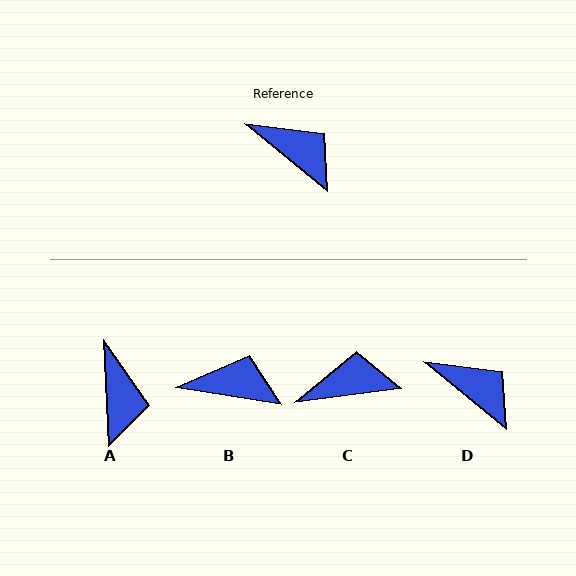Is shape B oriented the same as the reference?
No, it is off by about 30 degrees.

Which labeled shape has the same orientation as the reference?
D.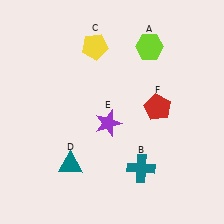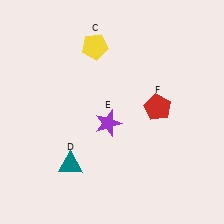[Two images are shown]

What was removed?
The lime hexagon (A), the teal cross (B) were removed in Image 2.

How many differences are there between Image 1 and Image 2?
There are 2 differences between the two images.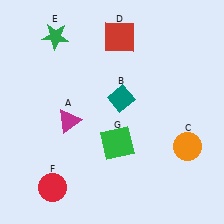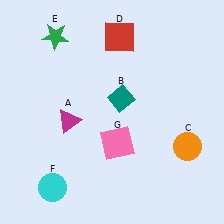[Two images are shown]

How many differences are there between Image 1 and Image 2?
There are 2 differences between the two images.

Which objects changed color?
F changed from red to cyan. G changed from green to pink.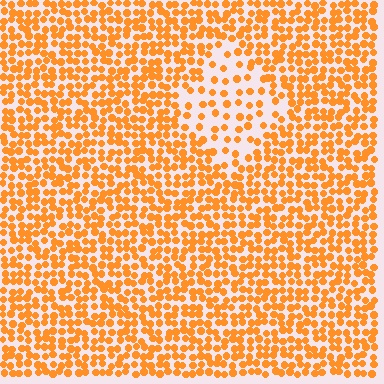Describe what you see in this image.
The image contains small orange elements arranged at two different densities. A diamond-shaped region is visible where the elements are less densely packed than the surrounding area.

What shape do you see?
I see a diamond.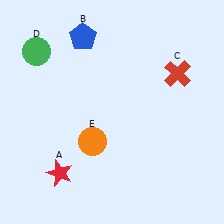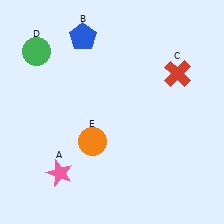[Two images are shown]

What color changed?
The star (A) changed from red in Image 1 to pink in Image 2.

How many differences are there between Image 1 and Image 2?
There is 1 difference between the two images.